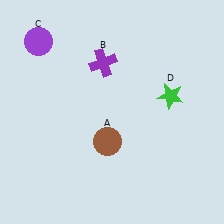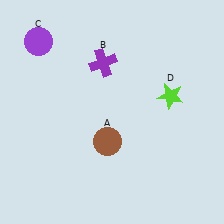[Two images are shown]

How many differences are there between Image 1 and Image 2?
There is 1 difference between the two images.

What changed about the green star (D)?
In Image 1, D is green. In Image 2, it changed to lime.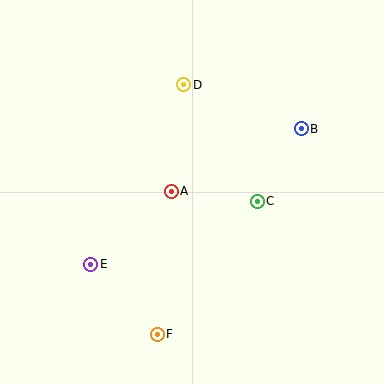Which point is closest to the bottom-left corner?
Point E is closest to the bottom-left corner.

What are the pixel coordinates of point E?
Point E is at (91, 264).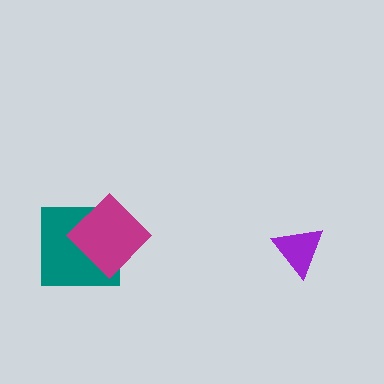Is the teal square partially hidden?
Yes, it is partially covered by another shape.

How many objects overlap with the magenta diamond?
1 object overlaps with the magenta diamond.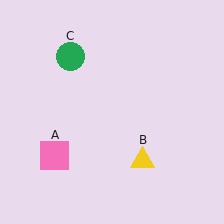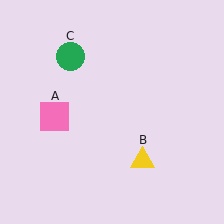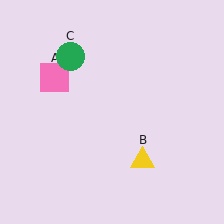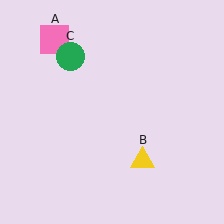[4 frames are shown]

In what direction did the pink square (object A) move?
The pink square (object A) moved up.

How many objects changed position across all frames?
1 object changed position: pink square (object A).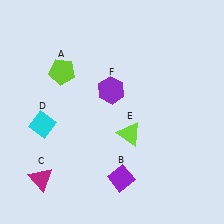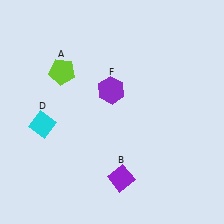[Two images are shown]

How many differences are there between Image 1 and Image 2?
There are 2 differences between the two images.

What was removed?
The lime triangle (E), the magenta triangle (C) were removed in Image 2.